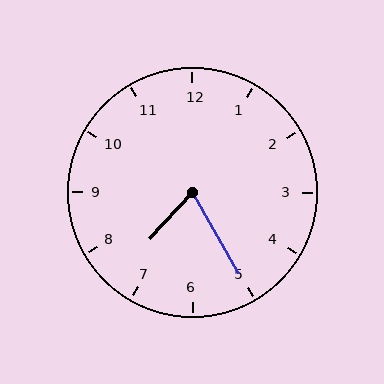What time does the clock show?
7:25.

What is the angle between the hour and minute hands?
Approximately 72 degrees.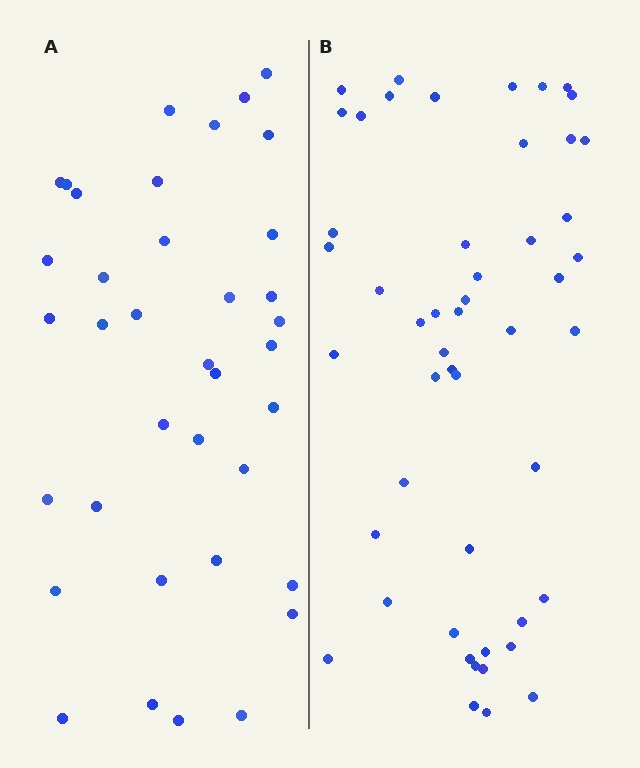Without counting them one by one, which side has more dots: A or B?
Region B (the right region) has more dots.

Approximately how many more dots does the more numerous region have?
Region B has approximately 15 more dots than region A.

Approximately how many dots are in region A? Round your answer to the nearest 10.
About 40 dots. (The exact count is 37, which rounds to 40.)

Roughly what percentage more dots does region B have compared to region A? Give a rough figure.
About 35% more.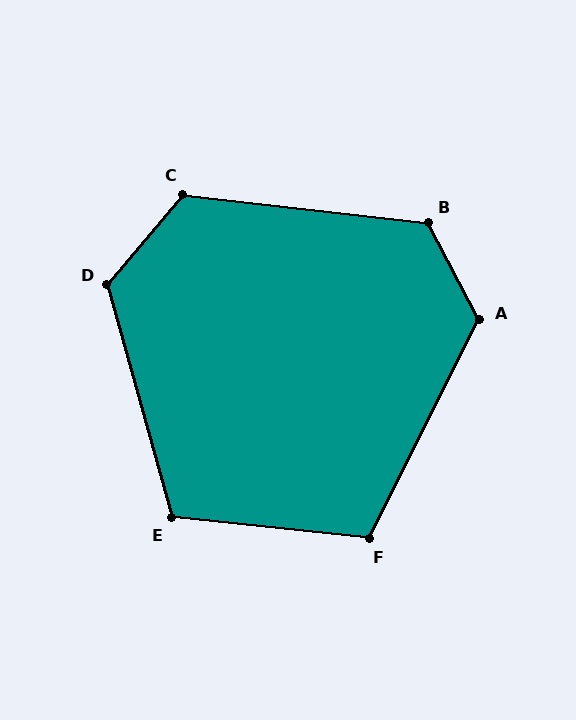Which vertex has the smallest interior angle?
F, at approximately 111 degrees.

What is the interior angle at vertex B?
Approximately 125 degrees (obtuse).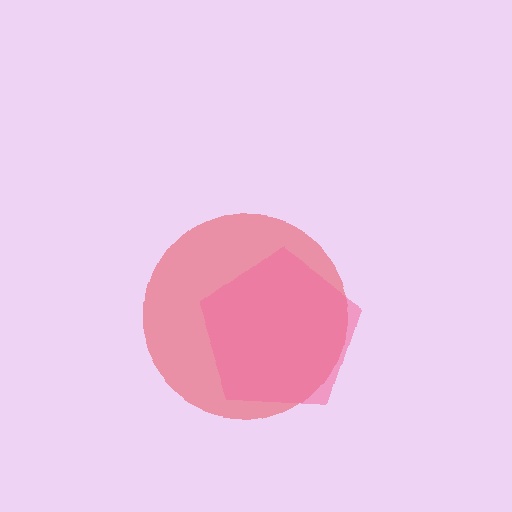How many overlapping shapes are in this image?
There are 2 overlapping shapes in the image.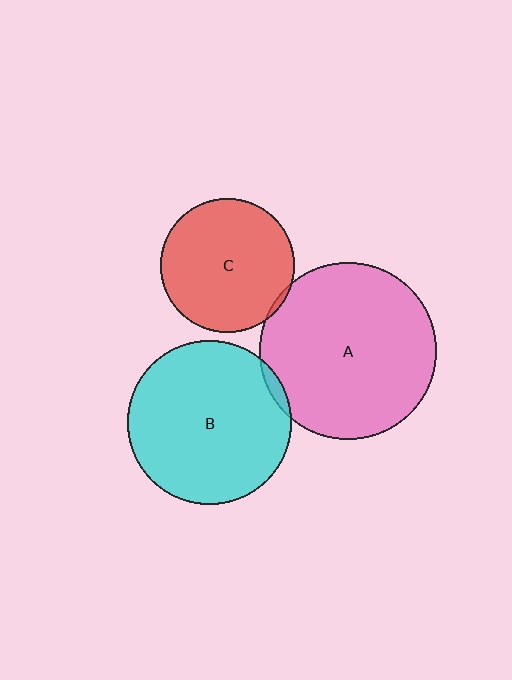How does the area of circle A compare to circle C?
Approximately 1.7 times.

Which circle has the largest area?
Circle A (pink).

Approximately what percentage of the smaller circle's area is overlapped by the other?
Approximately 5%.